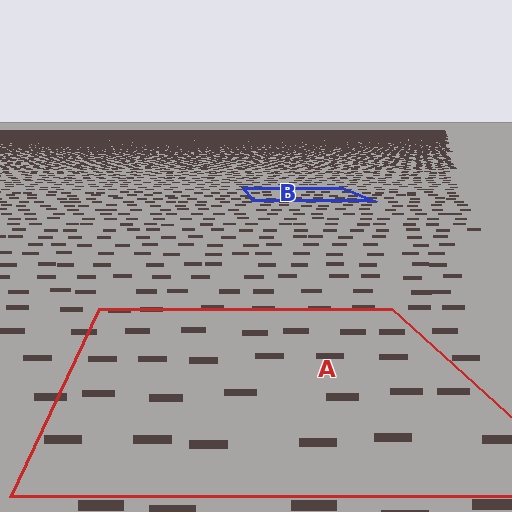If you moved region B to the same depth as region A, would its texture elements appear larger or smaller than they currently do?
They would appear larger. At a closer depth, the same texture elements are projected at a bigger on-screen size.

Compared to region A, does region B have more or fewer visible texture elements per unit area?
Region B has more texture elements per unit area — they are packed more densely because it is farther away.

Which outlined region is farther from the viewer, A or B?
Region B is farther from the viewer — the texture elements inside it appear smaller and more densely packed.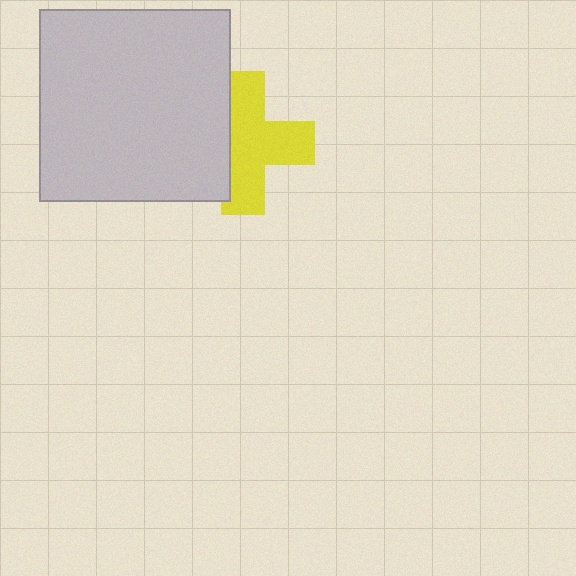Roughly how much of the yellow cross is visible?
Most of it is visible (roughly 67%).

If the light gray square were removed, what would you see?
You would see the complete yellow cross.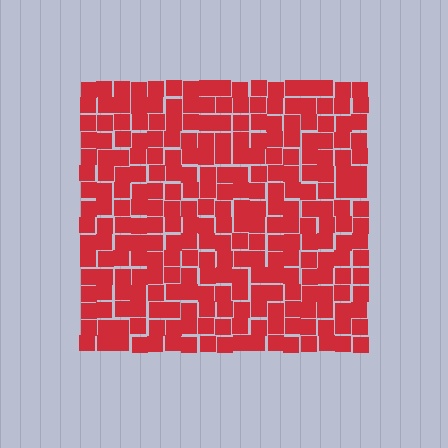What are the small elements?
The small elements are squares.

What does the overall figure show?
The overall figure shows a square.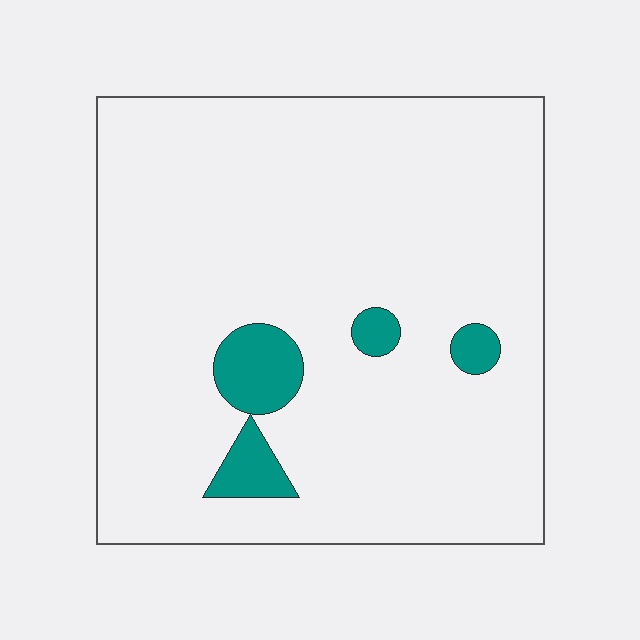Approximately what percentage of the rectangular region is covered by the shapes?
Approximately 5%.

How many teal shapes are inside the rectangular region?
4.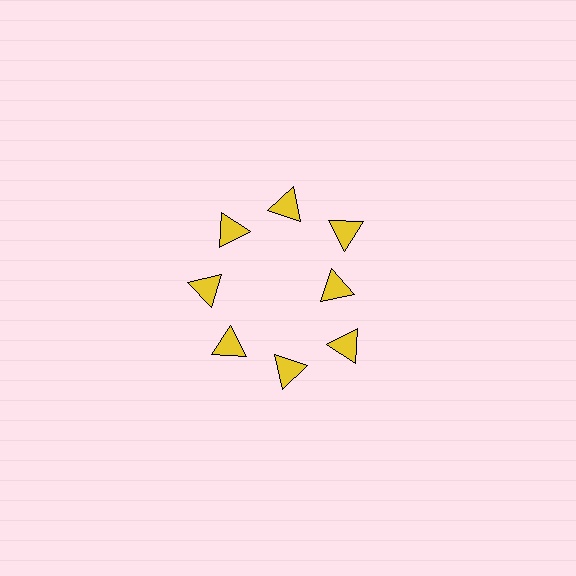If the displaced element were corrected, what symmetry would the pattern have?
It would have 8-fold rotational symmetry — the pattern would map onto itself every 45 degrees.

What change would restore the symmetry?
The symmetry would be restored by moving it outward, back onto the ring so that all 8 triangles sit at equal angles and equal distance from the center.